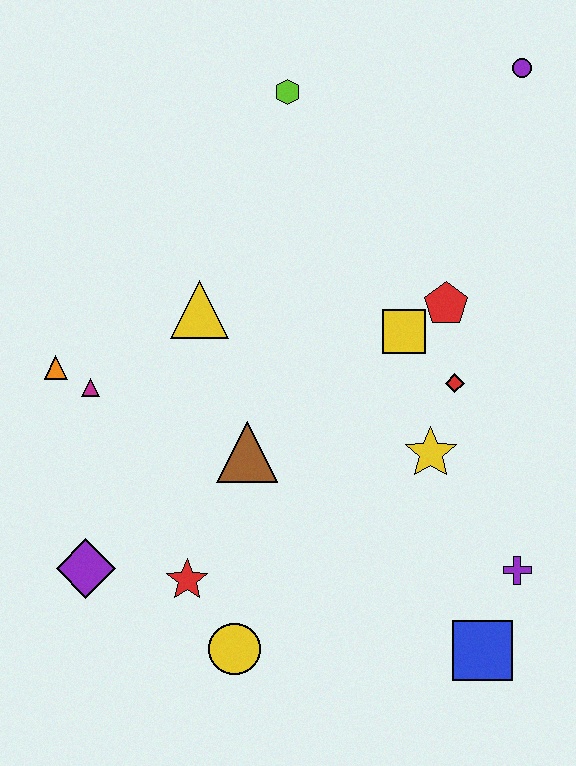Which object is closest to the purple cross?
The blue square is closest to the purple cross.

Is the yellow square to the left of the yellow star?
Yes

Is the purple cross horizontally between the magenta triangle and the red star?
No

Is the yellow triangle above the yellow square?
Yes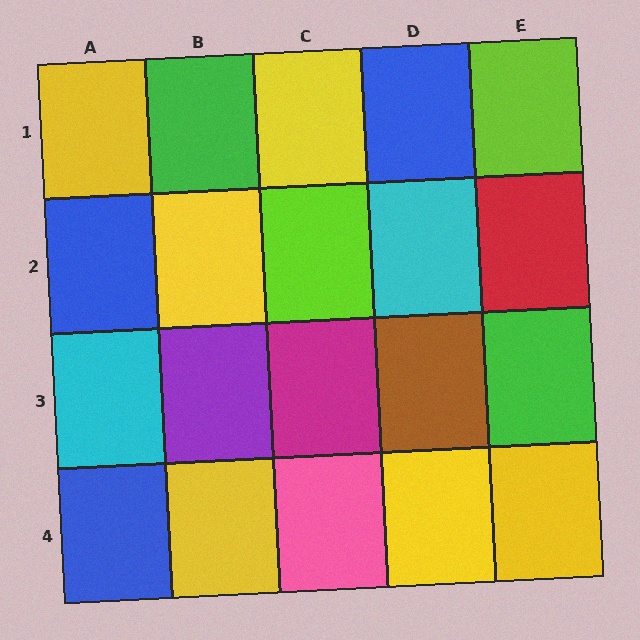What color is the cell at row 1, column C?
Yellow.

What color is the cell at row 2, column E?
Red.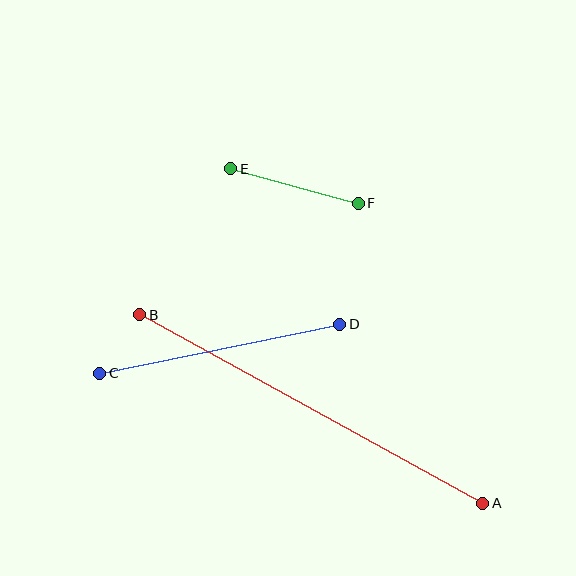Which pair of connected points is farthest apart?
Points A and B are farthest apart.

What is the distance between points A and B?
The distance is approximately 392 pixels.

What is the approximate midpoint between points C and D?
The midpoint is at approximately (220, 349) pixels.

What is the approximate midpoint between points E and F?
The midpoint is at approximately (294, 186) pixels.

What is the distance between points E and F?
The distance is approximately 132 pixels.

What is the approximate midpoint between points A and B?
The midpoint is at approximately (311, 409) pixels.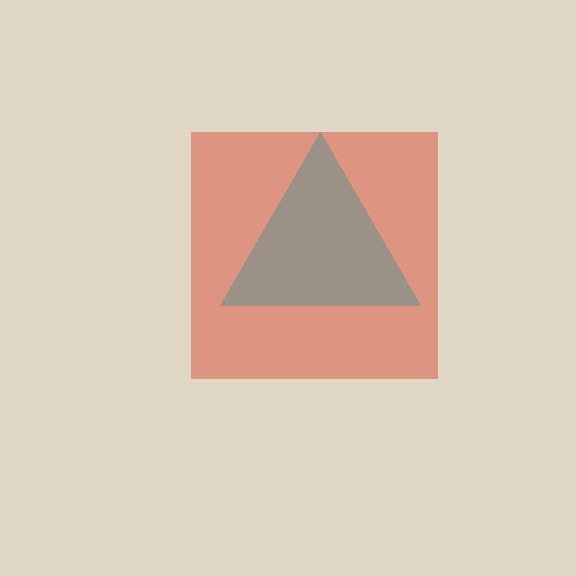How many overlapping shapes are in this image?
There are 2 overlapping shapes in the image.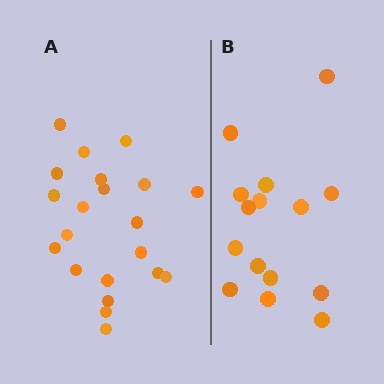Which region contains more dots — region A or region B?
Region A (the left region) has more dots.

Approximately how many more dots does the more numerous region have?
Region A has about 6 more dots than region B.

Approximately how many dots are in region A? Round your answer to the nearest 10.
About 20 dots. (The exact count is 21, which rounds to 20.)